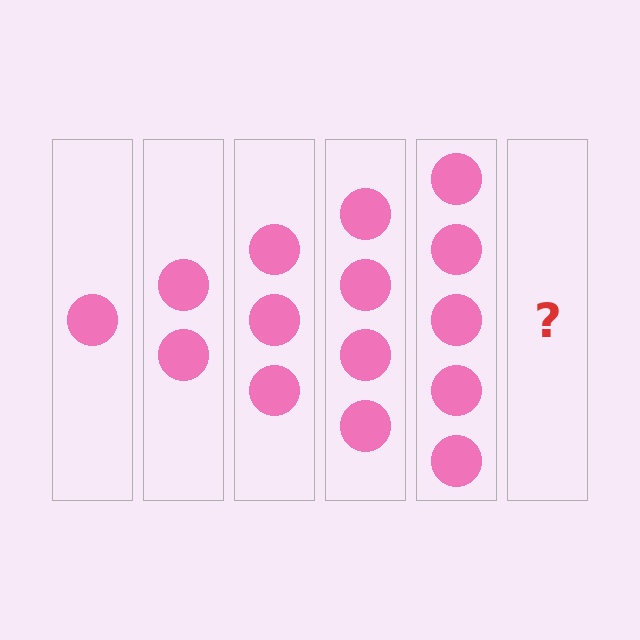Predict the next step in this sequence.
The next step is 6 circles.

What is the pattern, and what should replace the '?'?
The pattern is that each step adds one more circle. The '?' should be 6 circles.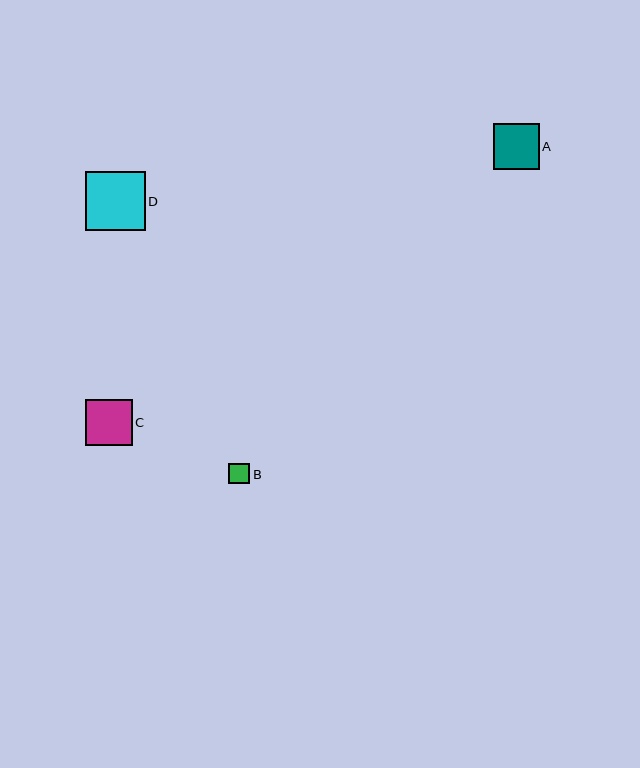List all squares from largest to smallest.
From largest to smallest: D, C, A, B.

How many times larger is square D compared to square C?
Square D is approximately 1.3 times the size of square C.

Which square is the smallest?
Square B is the smallest with a size of approximately 21 pixels.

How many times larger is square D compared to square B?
Square D is approximately 2.8 times the size of square B.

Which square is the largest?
Square D is the largest with a size of approximately 59 pixels.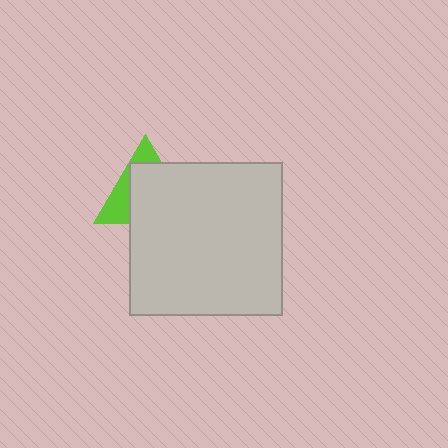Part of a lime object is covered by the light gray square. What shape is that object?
It is a triangle.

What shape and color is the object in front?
The object in front is a light gray square.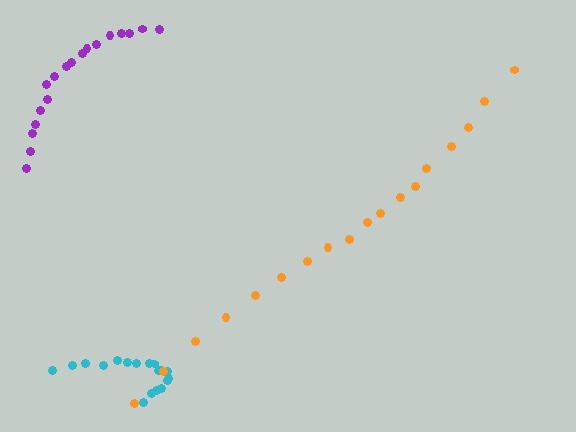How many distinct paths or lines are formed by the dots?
There are 3 distinct paths.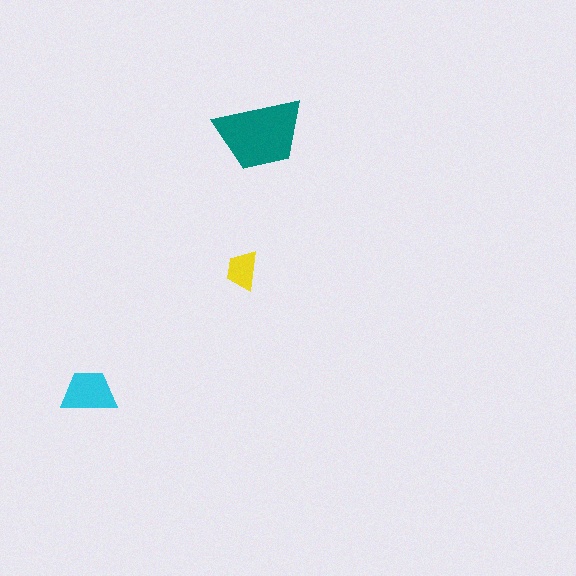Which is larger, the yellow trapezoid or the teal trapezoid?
The teal one.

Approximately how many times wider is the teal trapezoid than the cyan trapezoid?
About 1.5 times wider.